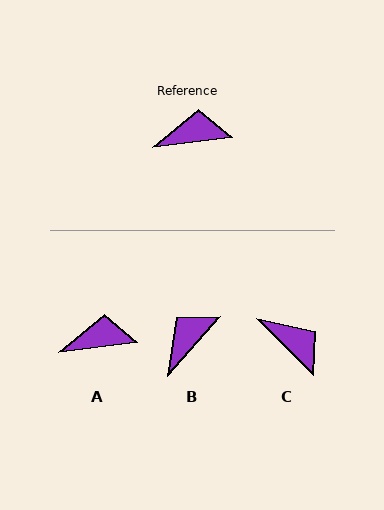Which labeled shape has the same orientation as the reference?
A.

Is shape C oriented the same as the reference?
No, it is off by about 52 degrees.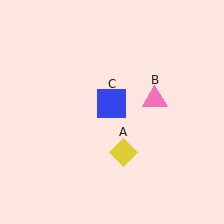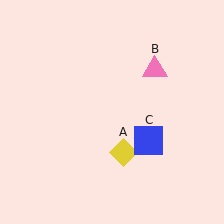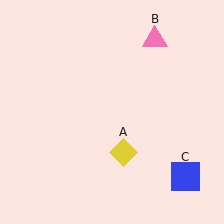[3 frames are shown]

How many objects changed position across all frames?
2 objects changed position: pink triangle (object B), blue square (object C).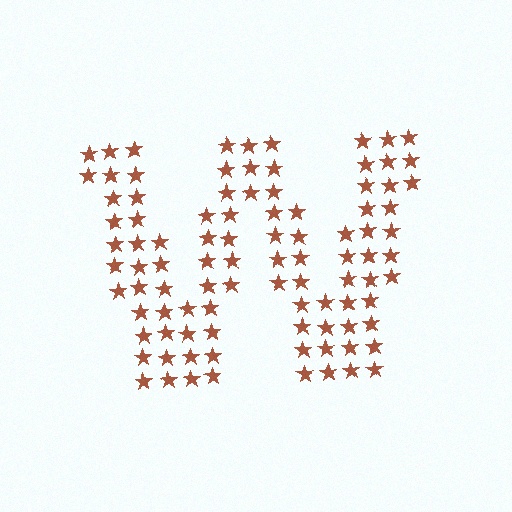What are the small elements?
The small elements are stars.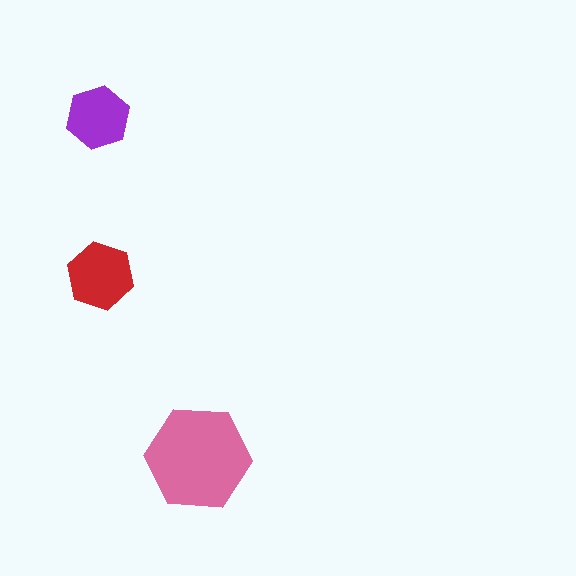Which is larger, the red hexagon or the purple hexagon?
The red one.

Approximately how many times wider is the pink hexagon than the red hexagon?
About 1.5 times wider.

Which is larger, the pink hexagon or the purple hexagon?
The pink one.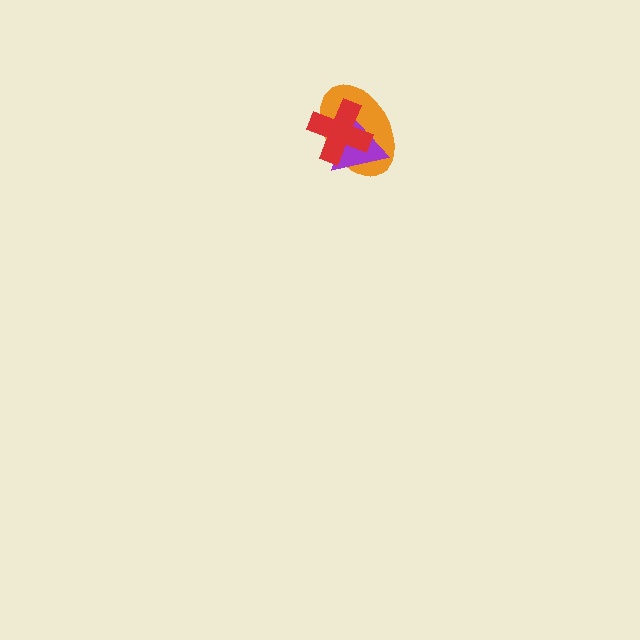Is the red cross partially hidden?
No, no other shape covers it.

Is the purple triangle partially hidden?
Yes, it is partially covered by another shape.